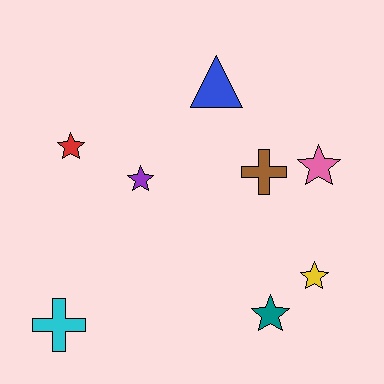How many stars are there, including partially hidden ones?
There are 5 stars.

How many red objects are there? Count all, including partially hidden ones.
There is 1 red object.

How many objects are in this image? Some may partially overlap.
There are 8 objects.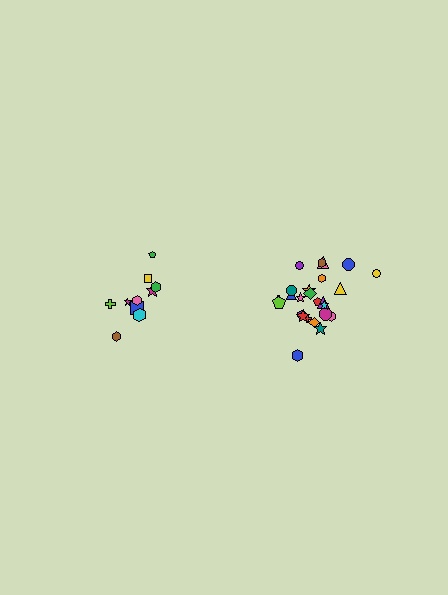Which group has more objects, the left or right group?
The right group.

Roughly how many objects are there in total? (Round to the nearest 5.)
Roughly 35 objects in total.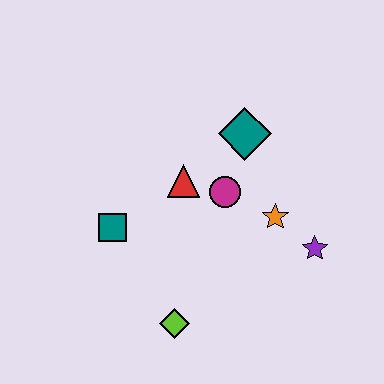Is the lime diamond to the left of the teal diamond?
Yes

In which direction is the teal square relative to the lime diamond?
The teal square is above the lime diamond.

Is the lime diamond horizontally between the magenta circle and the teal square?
Yes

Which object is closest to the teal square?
The red triangle is closest to the teal square.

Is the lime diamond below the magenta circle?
Yes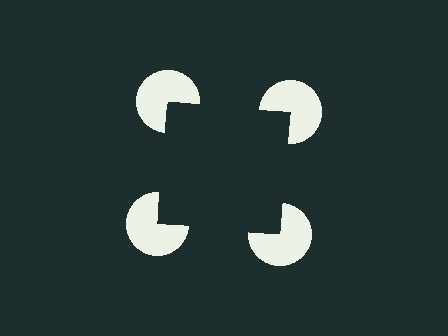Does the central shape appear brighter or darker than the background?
It typically appears slightly darker than the background, even though no actual brightness change is drawn.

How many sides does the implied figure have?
4 sides.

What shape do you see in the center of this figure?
An illusory square — its edges are inferred from the aligned wedge cuts in the pac-man discs, not physically drawn.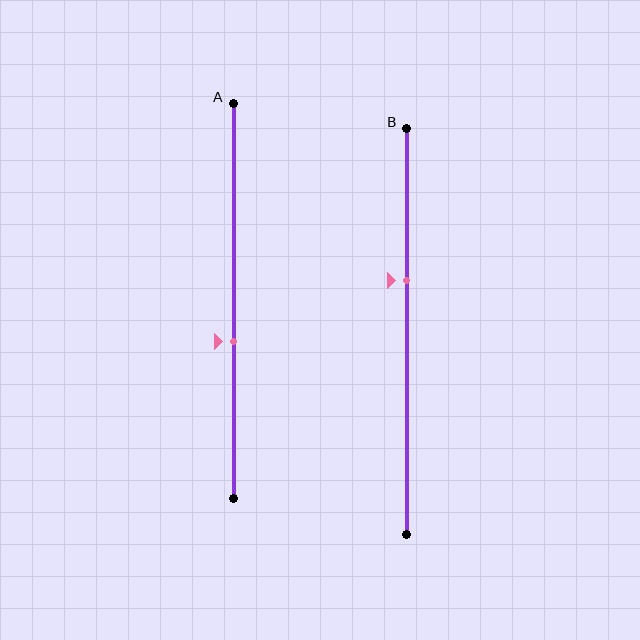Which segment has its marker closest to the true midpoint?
Segment A has its marker closest to the true midpoint.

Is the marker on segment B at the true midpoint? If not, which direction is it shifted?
No, the marker on segment B is shifted upward by about 13% of the segment length.